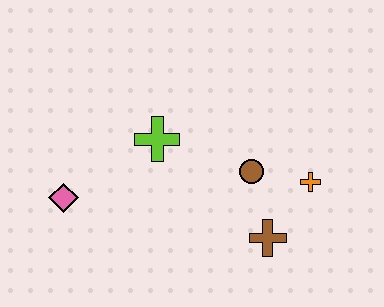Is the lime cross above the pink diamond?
Yes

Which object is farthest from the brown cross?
The pink diamond is farthest from the brown cross.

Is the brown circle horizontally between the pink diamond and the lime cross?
No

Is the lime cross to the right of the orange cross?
No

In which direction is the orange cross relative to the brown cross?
The orange cross is above the brown cross.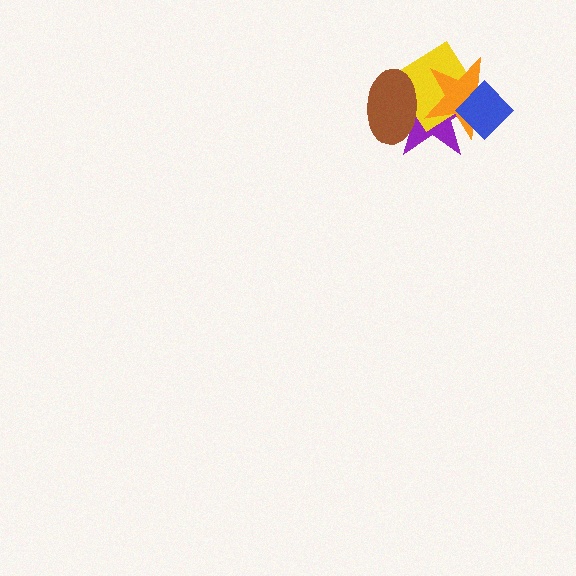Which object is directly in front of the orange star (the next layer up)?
The brown ellipse is directly in front of the orange star.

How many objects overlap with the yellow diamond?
4 objects overlap with the yellow diamond.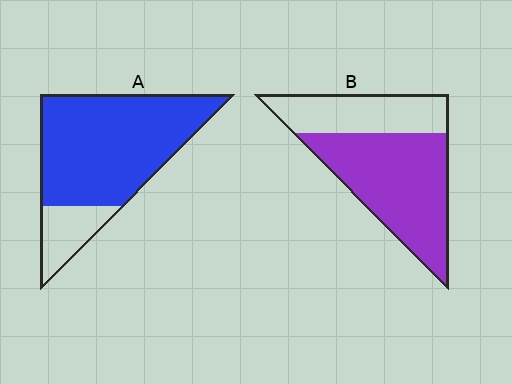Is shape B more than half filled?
Yes.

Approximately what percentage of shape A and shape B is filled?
A is approximately 80% and B is approximately 65%.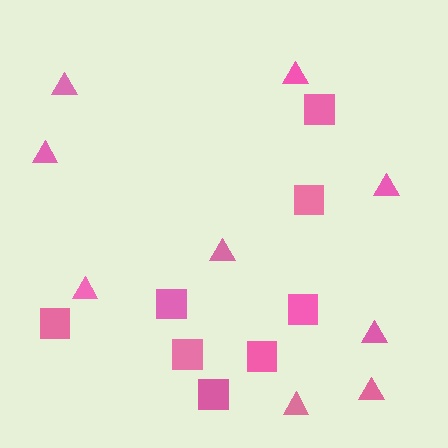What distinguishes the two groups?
There are 2 groups: one group of squares (8) and one group of triangles (9).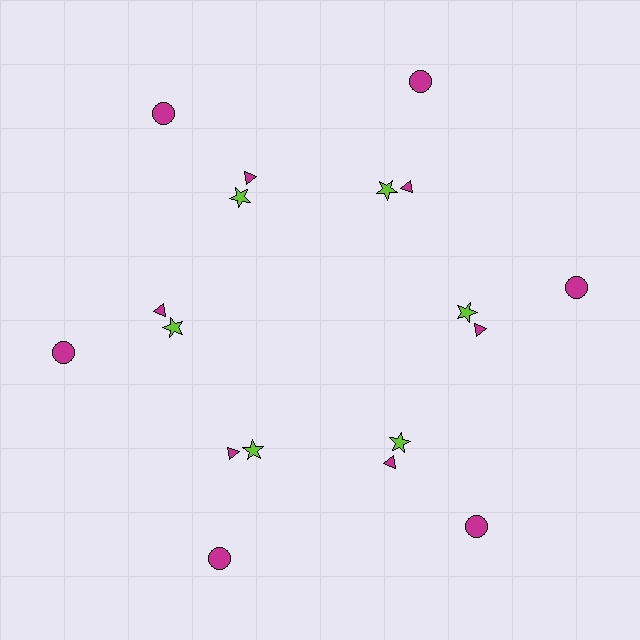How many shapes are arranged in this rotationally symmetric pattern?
There are 18 shapes, arranged in 6 groups of 3.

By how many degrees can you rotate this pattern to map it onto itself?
The pattern maps onto itself every 60 degrees of rotation.